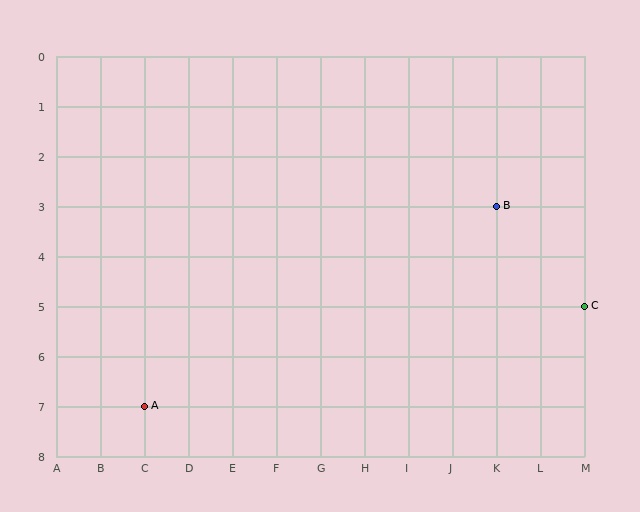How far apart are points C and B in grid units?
Points C and B are 2 columns and 2 rows apart (about 2.8 grid units diagonally).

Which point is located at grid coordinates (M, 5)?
Point C is at (M, 5).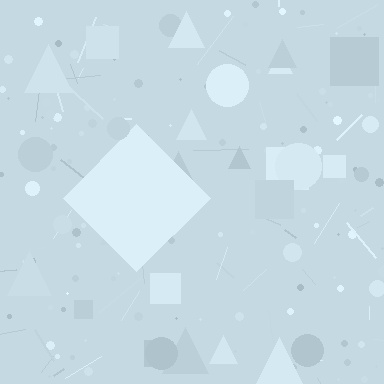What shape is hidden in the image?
A diamond is hidden in the image.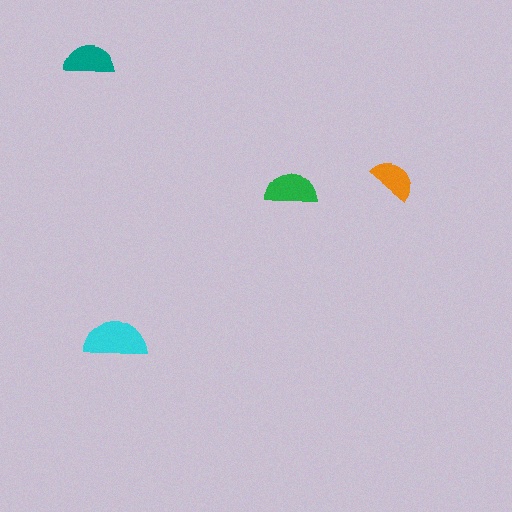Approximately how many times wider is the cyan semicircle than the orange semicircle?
About 1.5 times wider.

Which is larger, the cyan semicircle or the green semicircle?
The cyan one.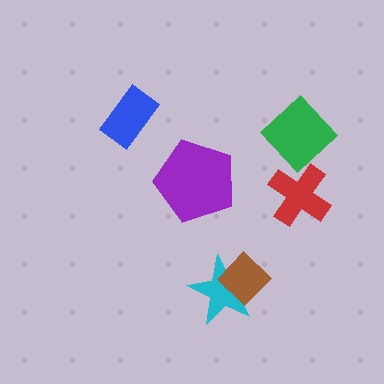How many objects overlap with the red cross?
0 objects overlap with the red cross.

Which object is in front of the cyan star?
The brown diamond is in front of the cyan star.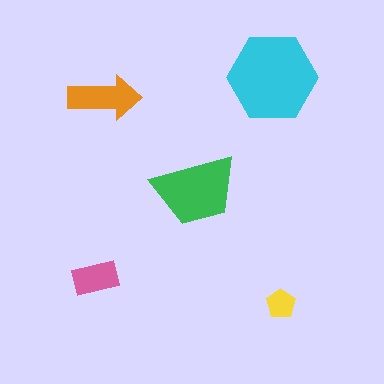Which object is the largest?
The cyan hexagon.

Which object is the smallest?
The yellow pentagon.